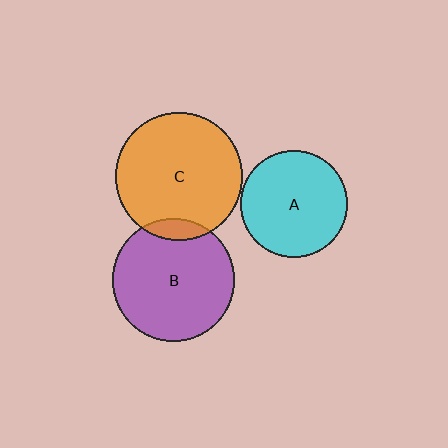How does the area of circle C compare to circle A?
Approximately 1.4 times.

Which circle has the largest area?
Circle C (orange).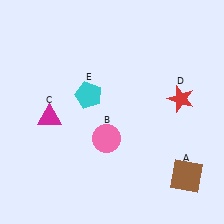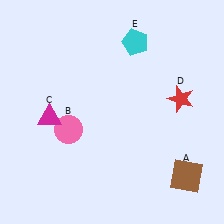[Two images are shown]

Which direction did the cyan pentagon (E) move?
The cyan pentagon (E) moved up.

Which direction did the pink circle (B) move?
The pink circle (B) moved left.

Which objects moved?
The objects that moved are: the pink circle (B), the cyan pentagon (E).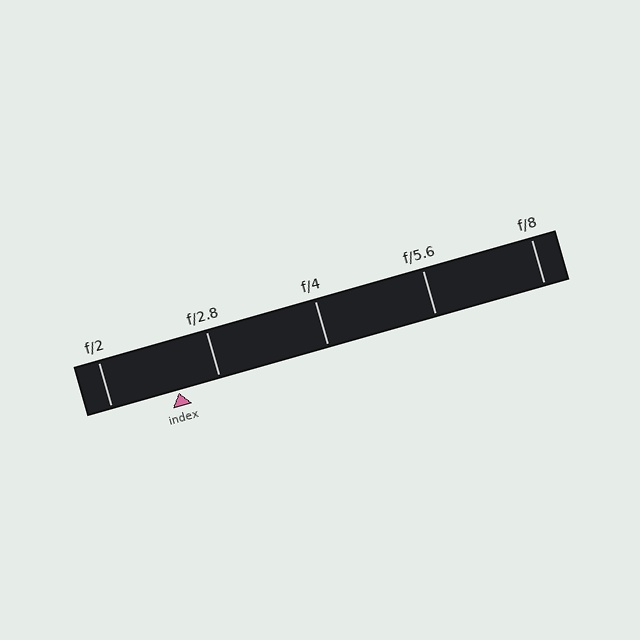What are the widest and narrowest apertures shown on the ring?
The widest aperture shown is f/2 and the narrowest is f/8.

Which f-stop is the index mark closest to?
The index mark is closest to f/2.8.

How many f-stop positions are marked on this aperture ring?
There are 5 f-stop positions marked.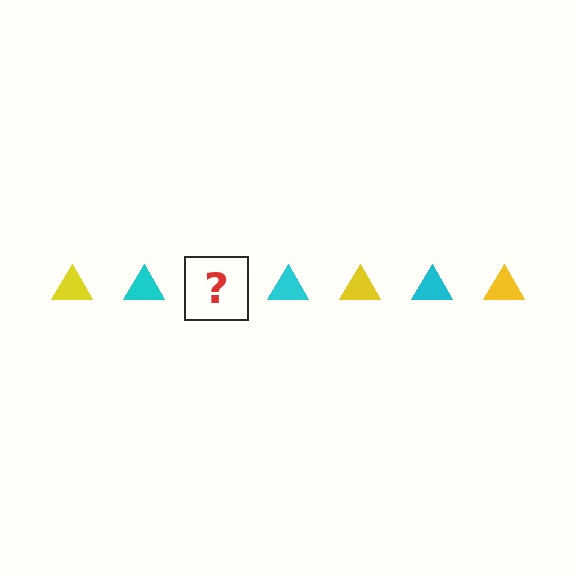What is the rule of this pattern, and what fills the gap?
The rule is that the pattern cycles through yellow, cyan triangles. The gap should be filled with a yellow triangle.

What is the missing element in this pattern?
The missing element is a yellow triangle.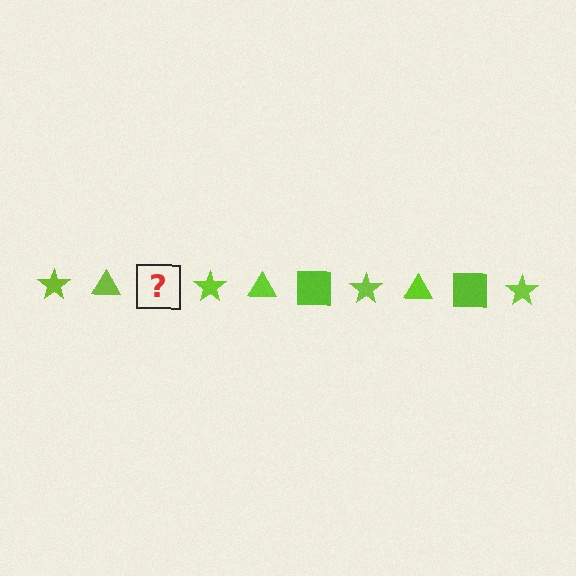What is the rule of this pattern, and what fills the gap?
The rule is that the pattern cycles through star, triangle, square shapes in lime. The gap should be filled with a lime square.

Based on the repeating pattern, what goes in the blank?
The blank should be a lime square.